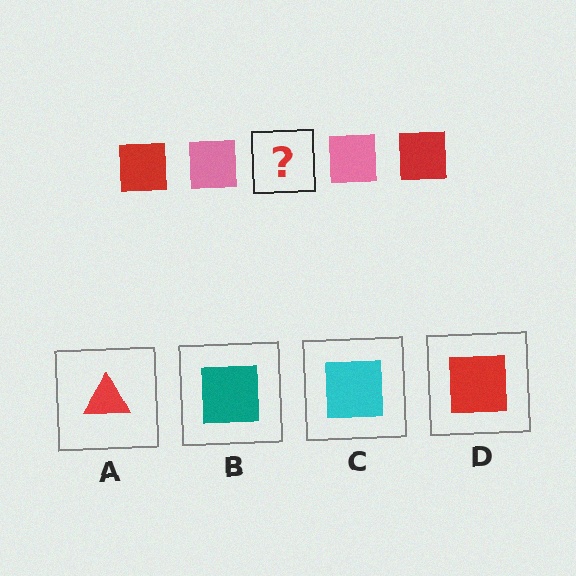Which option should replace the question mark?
Option D.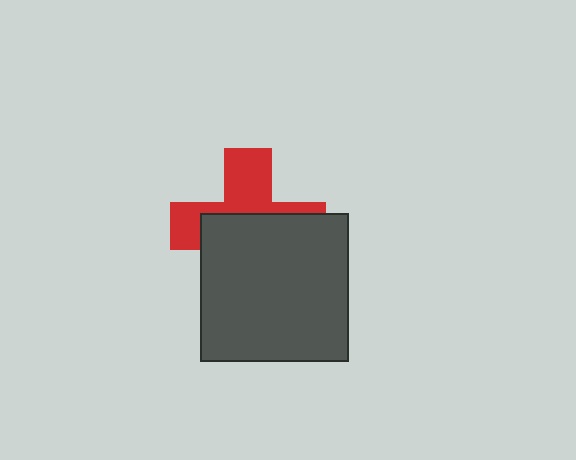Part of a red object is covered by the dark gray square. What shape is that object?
It is a cross.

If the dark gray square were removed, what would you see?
You would see the complete red cross.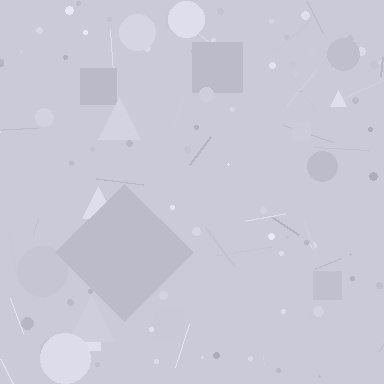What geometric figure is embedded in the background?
A diamond is embedded in the background.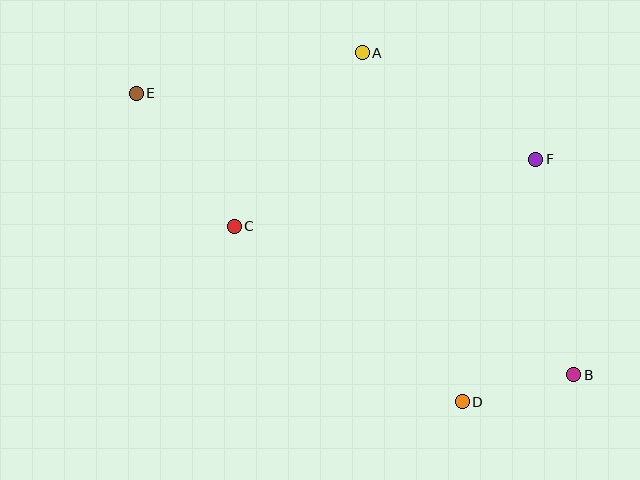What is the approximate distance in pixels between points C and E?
The distance between C and E is approximately 165 pixels.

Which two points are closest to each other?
Points B and D are closest to each other.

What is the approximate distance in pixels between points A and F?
The distance between A and F is approximately 204 pixels.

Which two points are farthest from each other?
Points B and E are farthest from each other.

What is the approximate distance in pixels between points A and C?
The distance between A and C is approximately 216 pixels.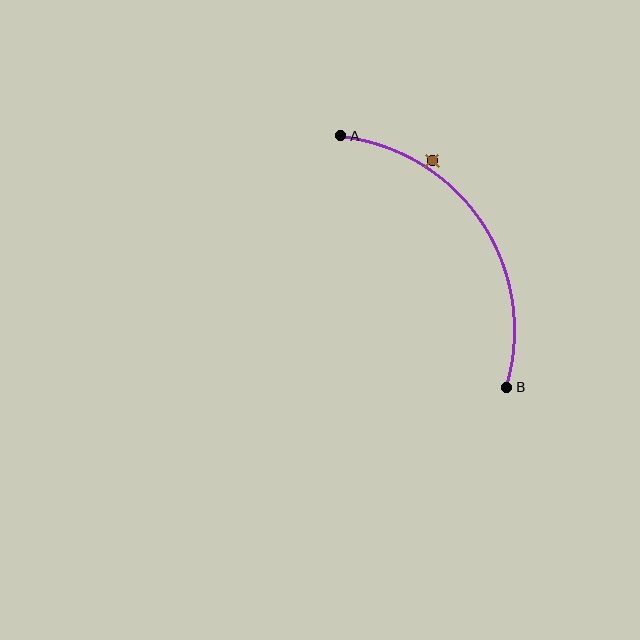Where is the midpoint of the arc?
The arc midpoint is the point on the curve farthest from the straight line joining A and B. It sits to the right of that line.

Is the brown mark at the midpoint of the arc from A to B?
No — the brown mark does not lie on the arc at all. It sits slightly outside the curve.